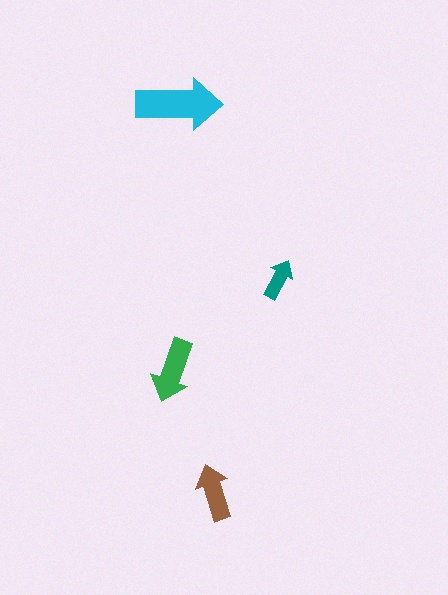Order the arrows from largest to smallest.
the cyan one, the green one, the brown one, the teal one.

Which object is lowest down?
The brown arrow is bottommost.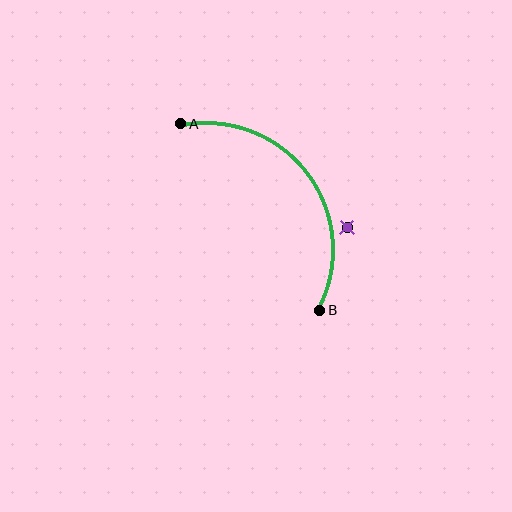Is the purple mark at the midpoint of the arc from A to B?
No — the purple mark does not lie on the arc at all. It sits slightly outside the curve.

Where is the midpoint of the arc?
The arc midpoint is the point on the curve farthest from the straight line joining A and B. It sits above and to the right of that line.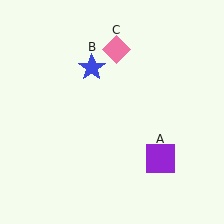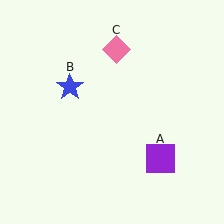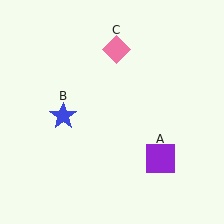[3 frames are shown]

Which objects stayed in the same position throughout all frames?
Purple square (object A) and pink diamond (object C) remained stationary.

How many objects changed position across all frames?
1 object changed position: blue star (object B).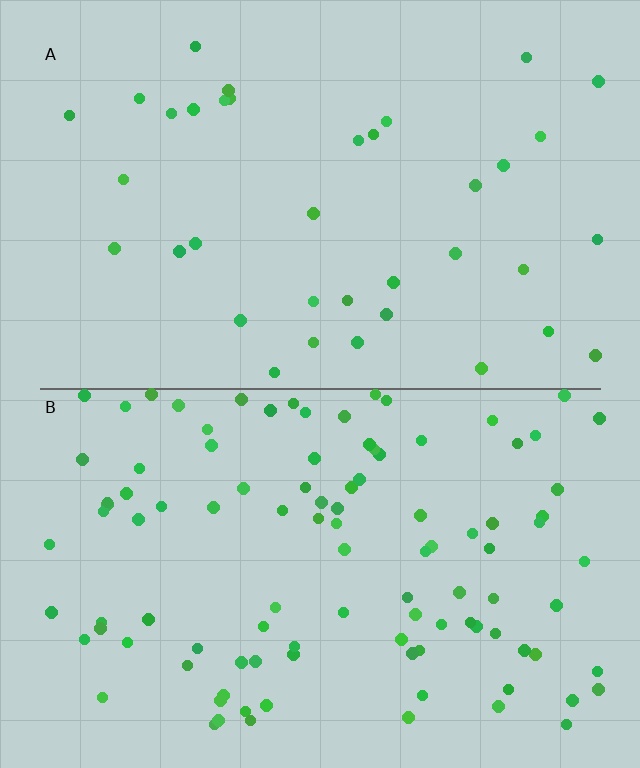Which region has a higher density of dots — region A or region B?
B (the bottom).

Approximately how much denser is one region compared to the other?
Approximately 2.9× — region B over region A.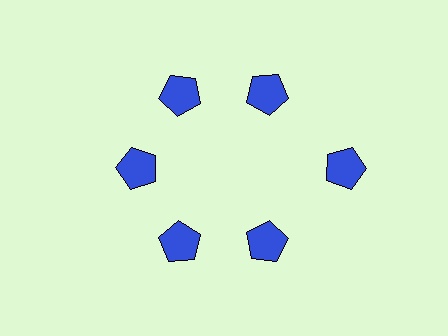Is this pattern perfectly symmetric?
No. The 6 blue pentagons are arranged in a ring, but one element near the 3 o'clock position is pushed outward from the center, breaking the 6-fold rotational symmetry.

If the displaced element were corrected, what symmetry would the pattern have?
It would have 6-fold rotational symmetry — the pattern would map onto itself every 60 degrees.